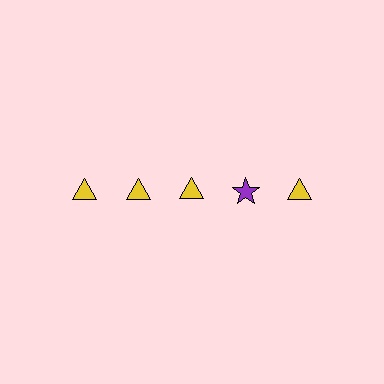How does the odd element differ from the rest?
It differs in both color (purple instead of yellow) and shape (star instead of triangle).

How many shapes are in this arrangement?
There are 5 shapes arranged in a grid pattern.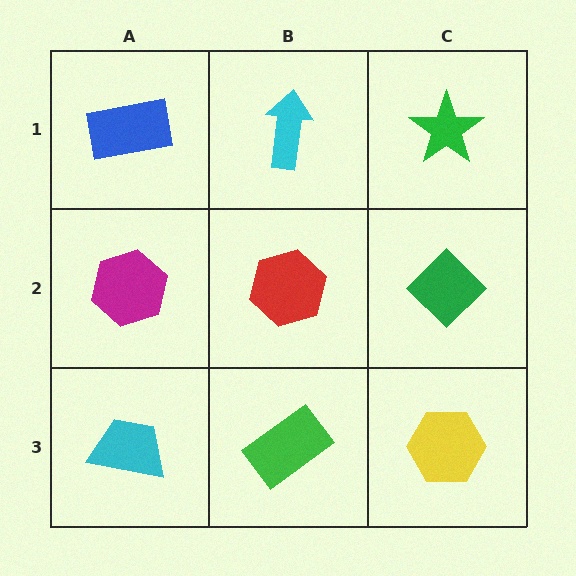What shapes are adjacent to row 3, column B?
A red hexagon (row 2, column B), a cyan trapezoid (row 3, column A), a yellow hexagon (row 3, column C).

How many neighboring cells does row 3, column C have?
2.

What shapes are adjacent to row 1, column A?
A magenta hexagon (row 2, column A), a cyan arrow (row 1, column B).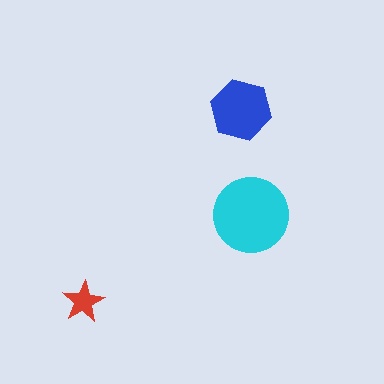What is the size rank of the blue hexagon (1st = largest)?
2nd.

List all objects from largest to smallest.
The cyan circle, the blue hexagon, the red star.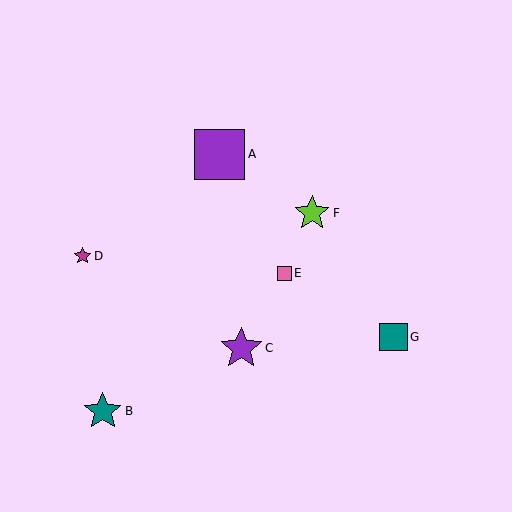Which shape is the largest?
The purple square (labeled A) is the largest.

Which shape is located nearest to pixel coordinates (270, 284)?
The pink square (labeled E) at (284, 273) is nearest to that location.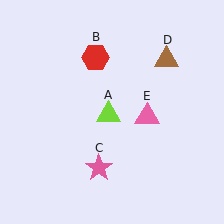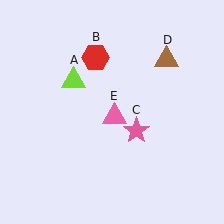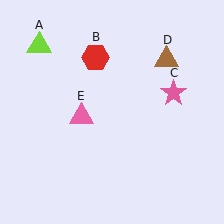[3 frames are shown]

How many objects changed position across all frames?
3 objects changed position: lime triangle (object A), pink star (object C), pink triangle (object E).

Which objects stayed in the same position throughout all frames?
Red hexagon (object B) and brown triangle (object D) remained stationary.